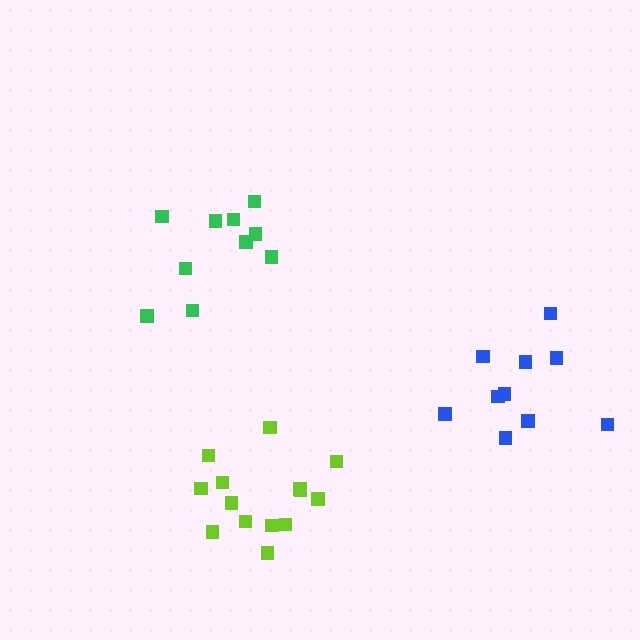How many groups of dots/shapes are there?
There are 3 groups.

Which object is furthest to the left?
The green cluster is leftmost.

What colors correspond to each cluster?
The clusters are colored: blue, green, lime.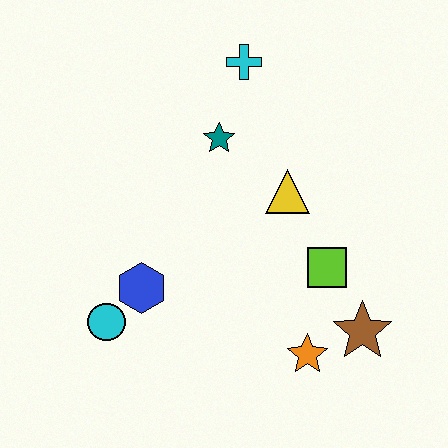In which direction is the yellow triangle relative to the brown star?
The yellow triangle is above the brown star.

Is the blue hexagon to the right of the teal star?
No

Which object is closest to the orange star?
The brown star is closest to the orange star.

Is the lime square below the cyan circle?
No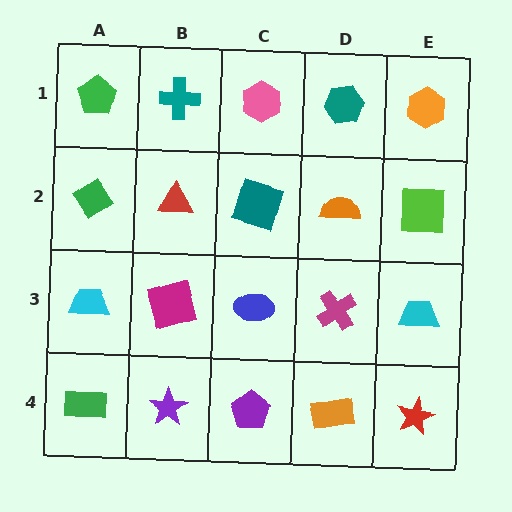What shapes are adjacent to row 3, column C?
A teal square (row 2, column C), a purple pentagon (row 4, column C), a magenta square (row 3, column B), a magenta cross (row 3, column D).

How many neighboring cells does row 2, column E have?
3.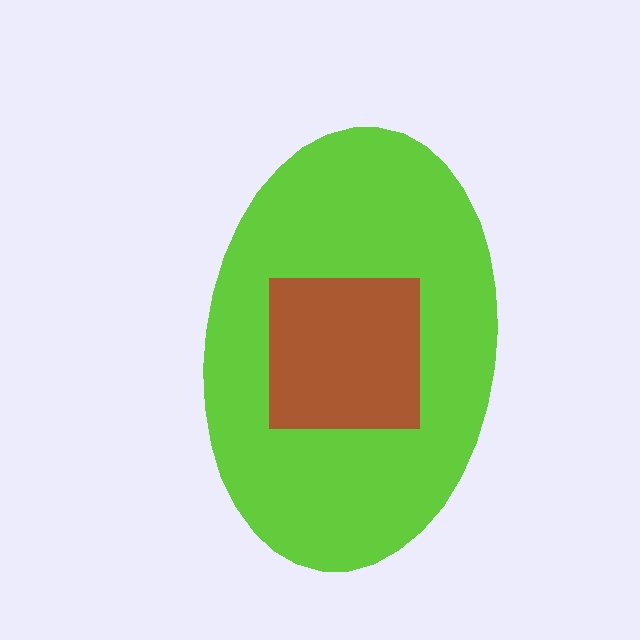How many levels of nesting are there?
2.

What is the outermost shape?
The lime ellipse.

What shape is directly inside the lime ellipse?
The brown square.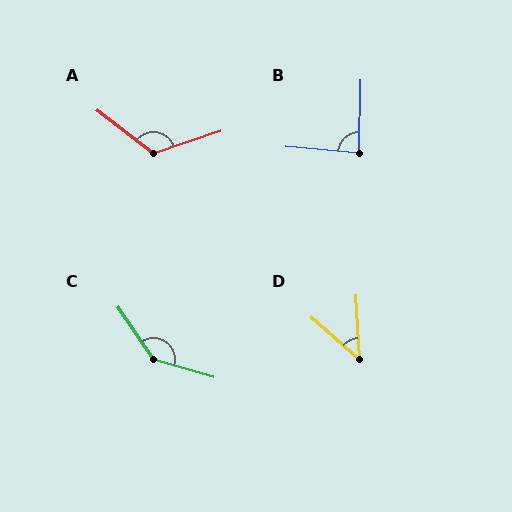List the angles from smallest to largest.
D (45°), B (87°), A (124°), C (140°).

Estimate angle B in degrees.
Approximately 87 degrees.